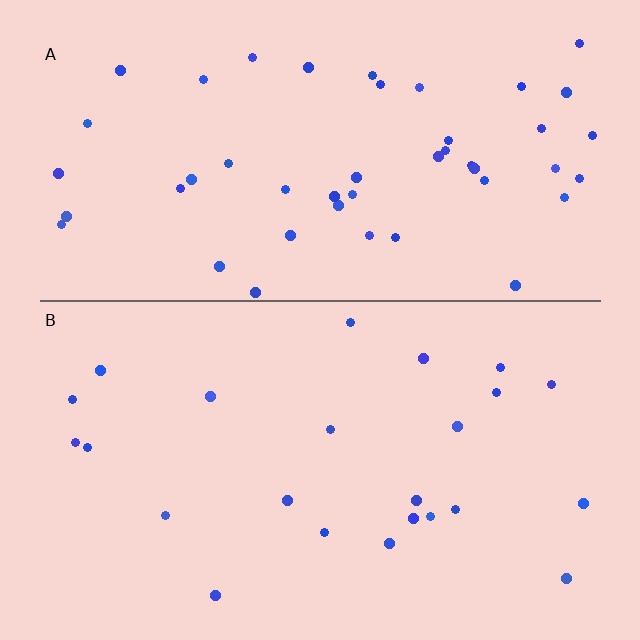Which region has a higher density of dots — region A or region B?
A (the top).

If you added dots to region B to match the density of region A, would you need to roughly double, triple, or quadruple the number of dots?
Approximately double.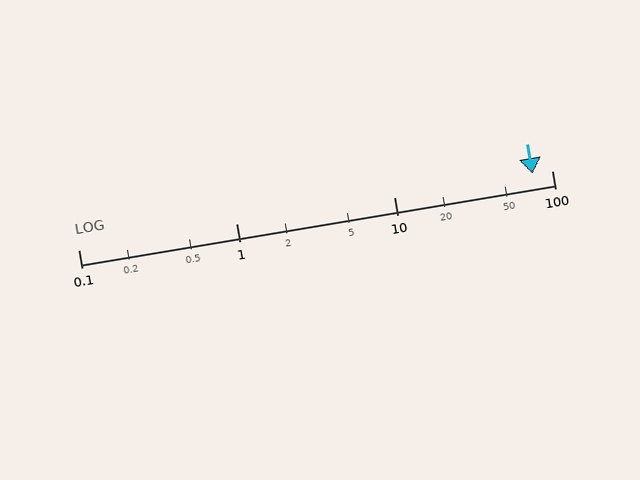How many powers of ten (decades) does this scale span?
The scale spans 3 decades, from 0.1 to 100.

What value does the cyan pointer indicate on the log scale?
The pointer indicates approximately 75.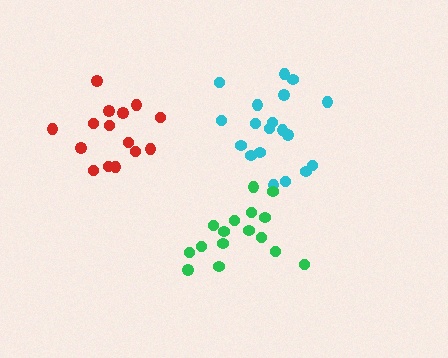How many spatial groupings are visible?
There are 3 spatial groupings.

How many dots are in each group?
Group 1: 19 dots, Group 2: 16 dots, Group 3: 15 dots (50 total).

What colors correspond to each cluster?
The clusters are colored: cyan, green, red.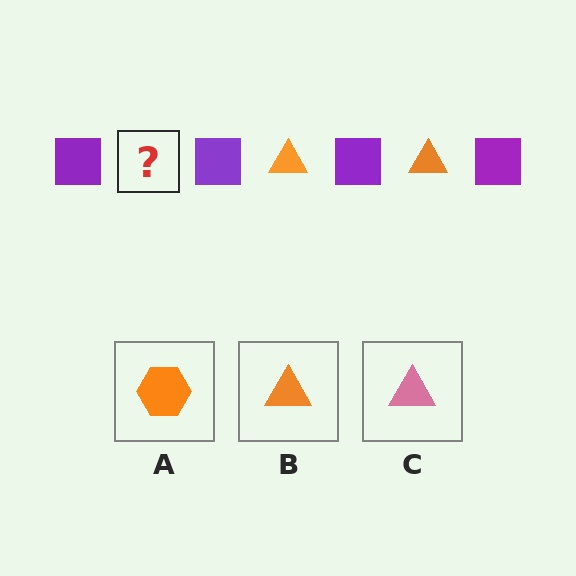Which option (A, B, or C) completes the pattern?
B.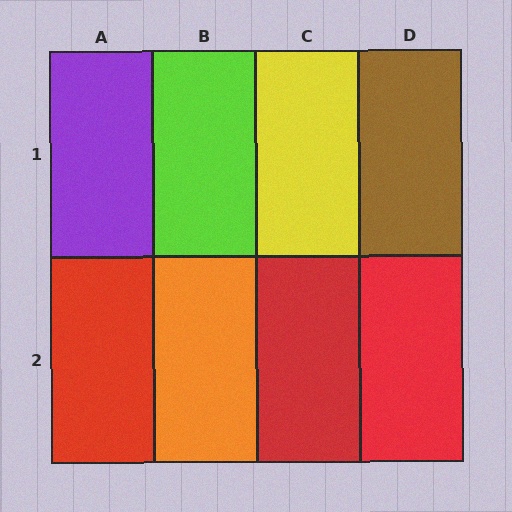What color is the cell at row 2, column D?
Red.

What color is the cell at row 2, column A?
Red.